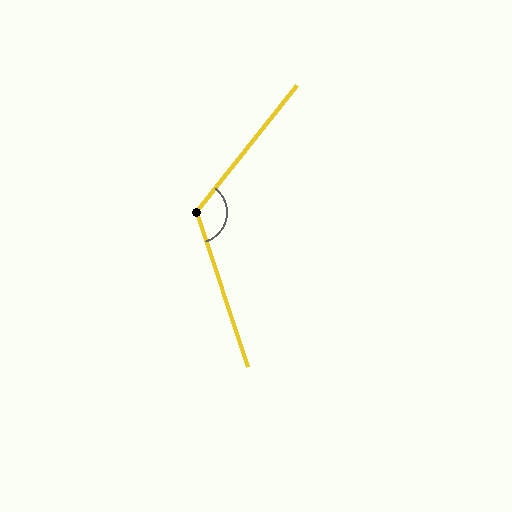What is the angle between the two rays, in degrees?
Approximately 123 degrees.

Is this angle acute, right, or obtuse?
It is obtuse.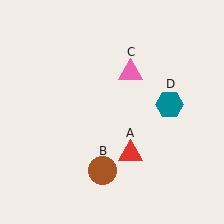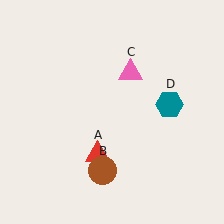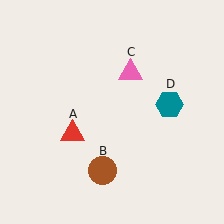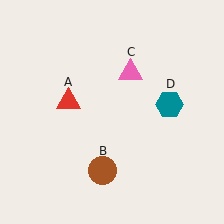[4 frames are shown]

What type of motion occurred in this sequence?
The red triangle (object A) rotated clockwise around the center of the scene.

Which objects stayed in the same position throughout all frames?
Brown circle (object B) and pink triangle (object C) and teal hexagon (object D) remained stationary.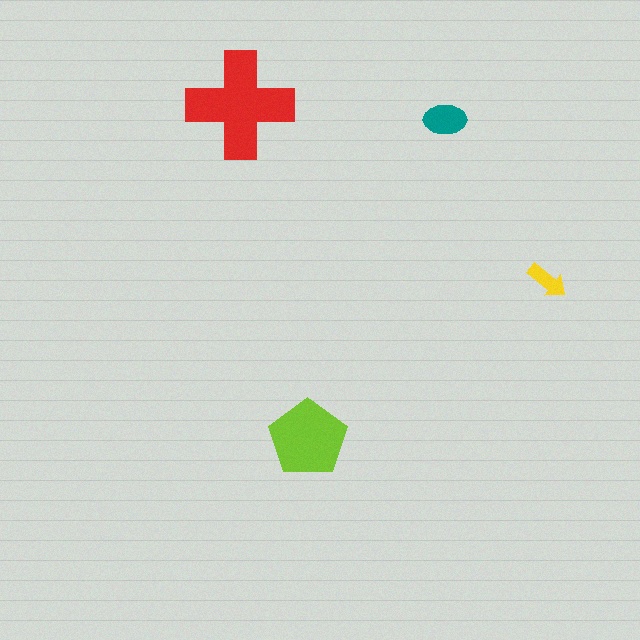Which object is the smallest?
The yellow arrow.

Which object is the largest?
The red cross.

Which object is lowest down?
The lime pentagon is bottommost.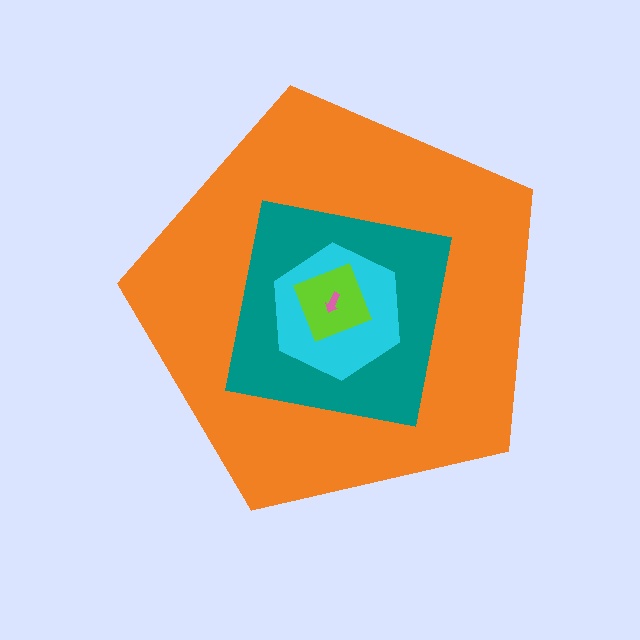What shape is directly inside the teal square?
The cyan hexagon.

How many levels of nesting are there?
5.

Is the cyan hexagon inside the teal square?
Yes.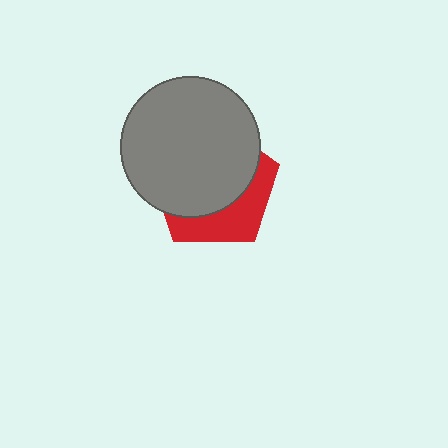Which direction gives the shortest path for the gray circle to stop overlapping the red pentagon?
Moving toward the upper-left gives the shortest separation.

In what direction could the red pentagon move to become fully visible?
The red pentagon could move toward the lower-right. That would shift it out from behind the gray circle entirely.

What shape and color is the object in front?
The object in front is a gray circle.